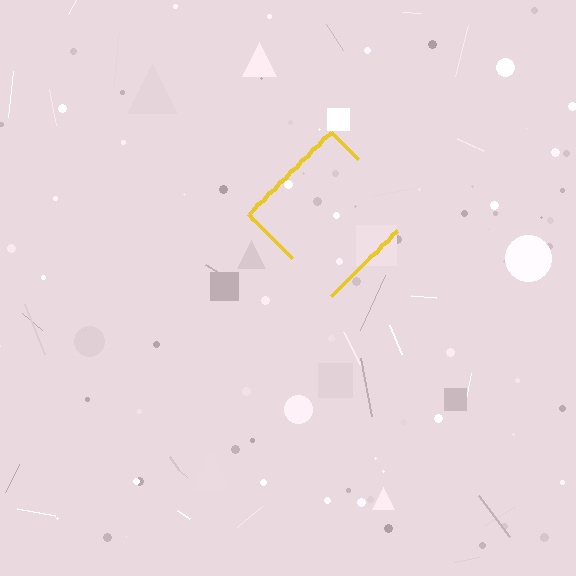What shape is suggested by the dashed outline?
The dashed outline suggests a diamond.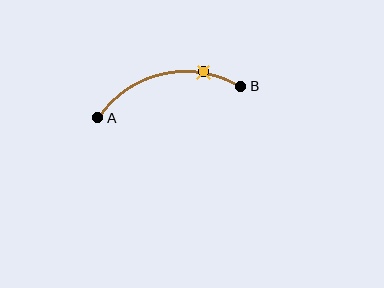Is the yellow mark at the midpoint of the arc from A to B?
No. The yellow mark lies on the arc but is closer to endpoint B. The arc midpoint would be at the point on the curve equidistant along the arc from both A and B.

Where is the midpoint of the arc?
The arc midpoint is the point on the curve farthest from the straight line joining A and B. It sits above that line.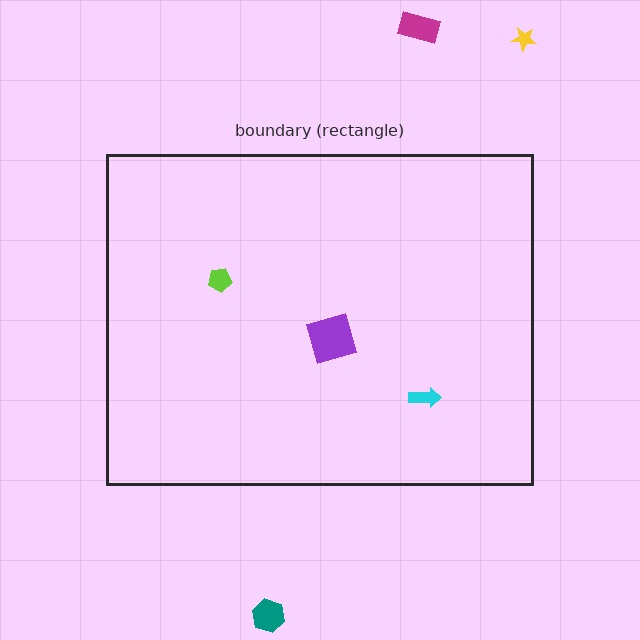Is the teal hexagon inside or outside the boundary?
Outside.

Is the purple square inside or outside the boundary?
Inside.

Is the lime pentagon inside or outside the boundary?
Inside.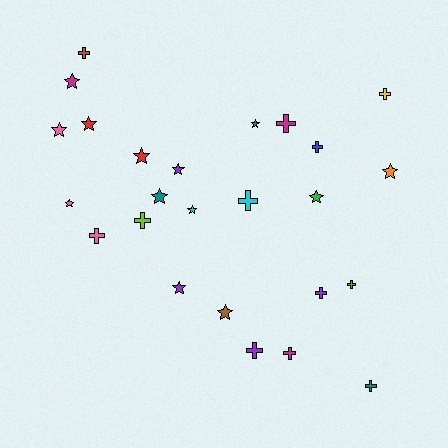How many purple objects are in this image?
There are 4 purple objects.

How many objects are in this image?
There are 25 objects.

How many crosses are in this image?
There are 12 crosses.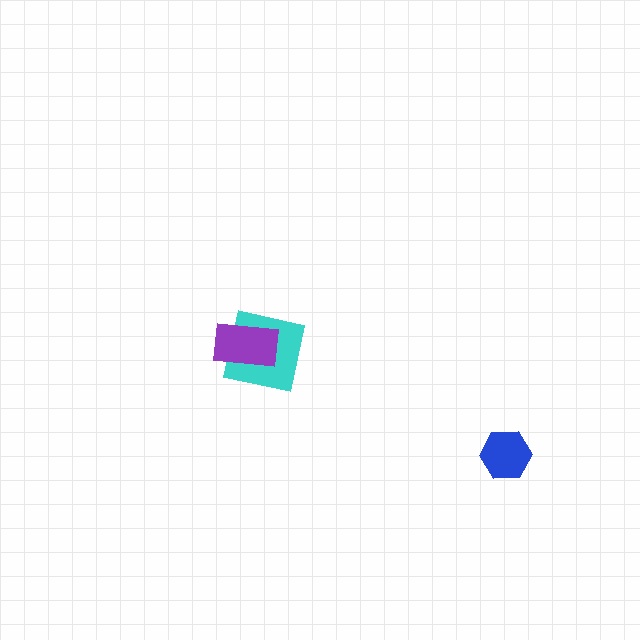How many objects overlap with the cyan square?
1 object overlaps with the cyan square.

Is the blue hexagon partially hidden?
No, no other shape covers it.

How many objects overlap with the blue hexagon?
0 objects overlap with the blue hexagon.